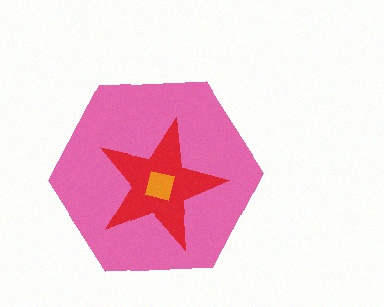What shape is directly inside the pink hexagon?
The red star.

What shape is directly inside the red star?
The orange square.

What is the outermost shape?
The pink hexagon.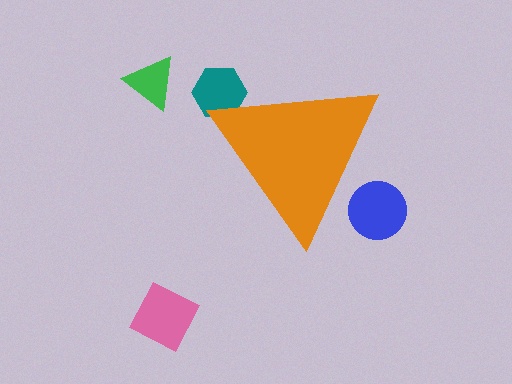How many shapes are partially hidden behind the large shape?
2 shapes are partially hidden.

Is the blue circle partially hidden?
Yes, the blue circle is partially hidden behind the orange triangle.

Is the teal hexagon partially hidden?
Yes, the teal hexagon is partially hidden behind the orange triangle.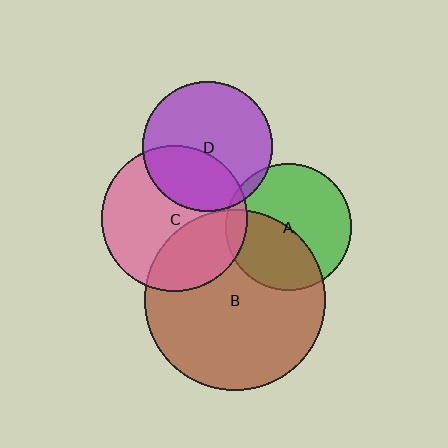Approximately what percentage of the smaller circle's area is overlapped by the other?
Approximately 35%.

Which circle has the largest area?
Circle B (brown).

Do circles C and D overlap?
Yes.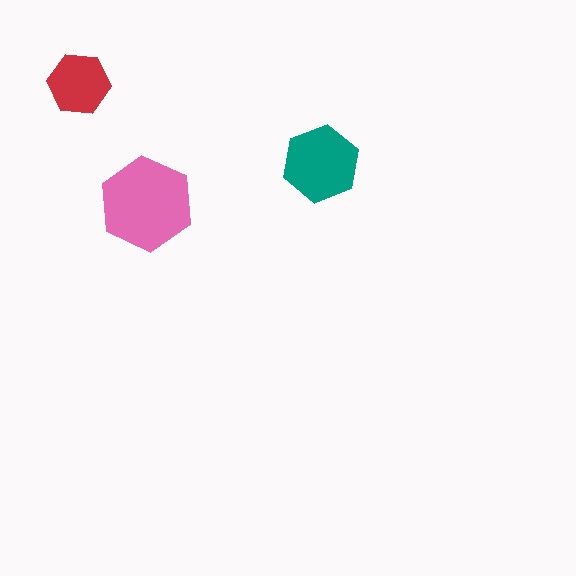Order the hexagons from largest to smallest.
the pink one, the teal one, the red one.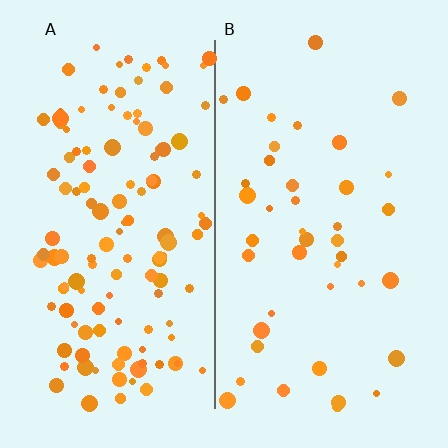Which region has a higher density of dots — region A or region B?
A (the left).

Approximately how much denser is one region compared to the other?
Approximately 3.0× — region A over region B.